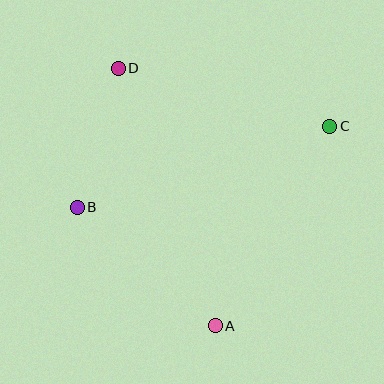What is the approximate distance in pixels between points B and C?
The distance between B and C is approximately 265 pixels.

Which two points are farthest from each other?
Points A and D are farthest from each other.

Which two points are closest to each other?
Points B and D are closest to each other.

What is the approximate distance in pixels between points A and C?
The distance between A and C is approximately 230 pixels.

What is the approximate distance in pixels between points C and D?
The distance between C and D is approximately 219 pixels.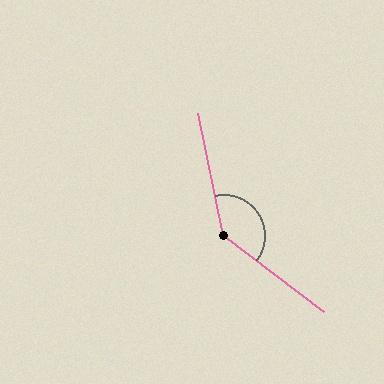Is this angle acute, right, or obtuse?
It is obtuse.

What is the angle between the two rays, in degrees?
Approximately 139 degrees.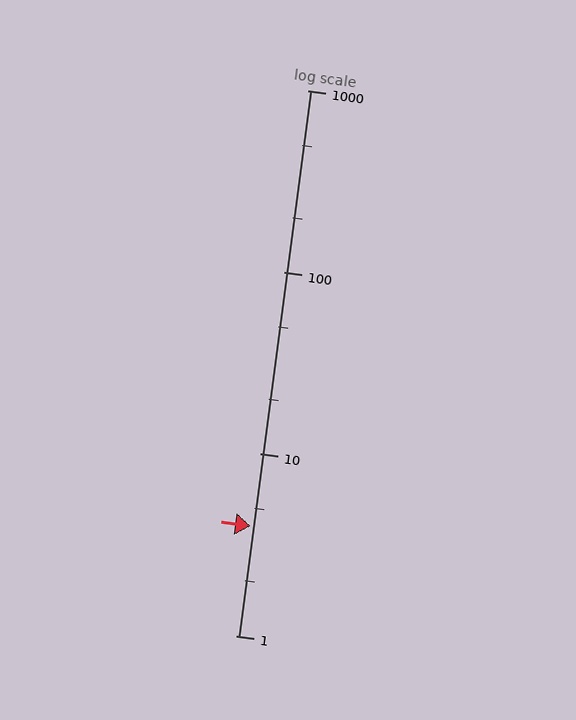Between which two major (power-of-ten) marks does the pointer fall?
The pointer is between 1 and 10.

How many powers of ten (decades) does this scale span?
The scale spans 3 decades, from 1 to 1000.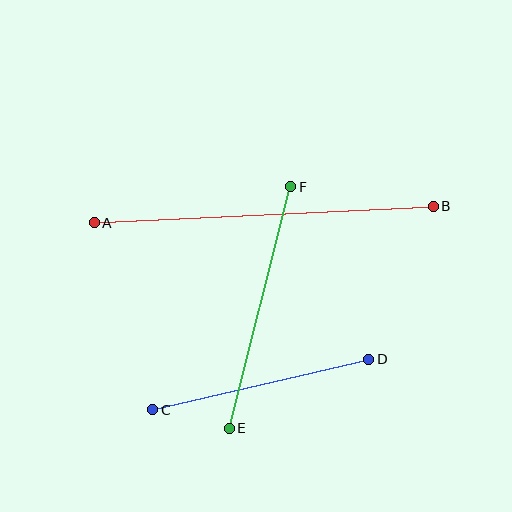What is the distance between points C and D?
The distance is approximately 222 pixels.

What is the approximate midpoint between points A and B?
The midpoint is at approximately (264, 215) pixels.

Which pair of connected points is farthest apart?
Points A and B are farthest apart.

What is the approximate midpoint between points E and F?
The midpoint is at approximately (260, 308) pixels.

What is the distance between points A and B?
The distance is approximately 339 pixels.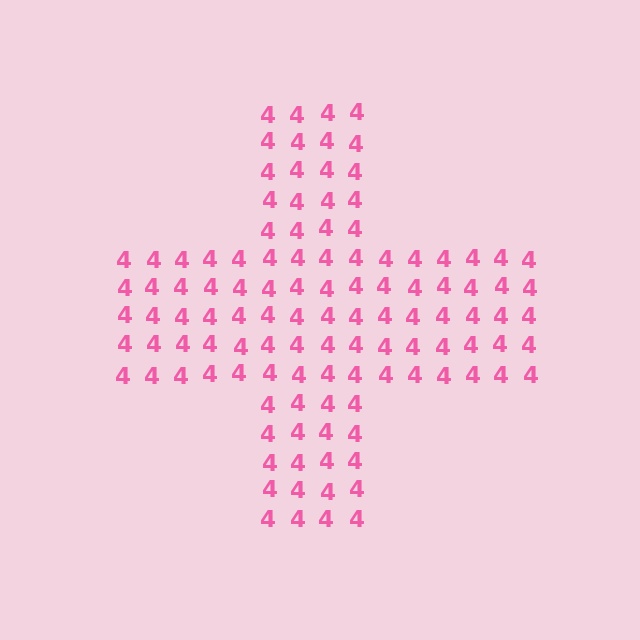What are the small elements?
The small elements are digit 4's.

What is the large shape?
The large shape is a cross.